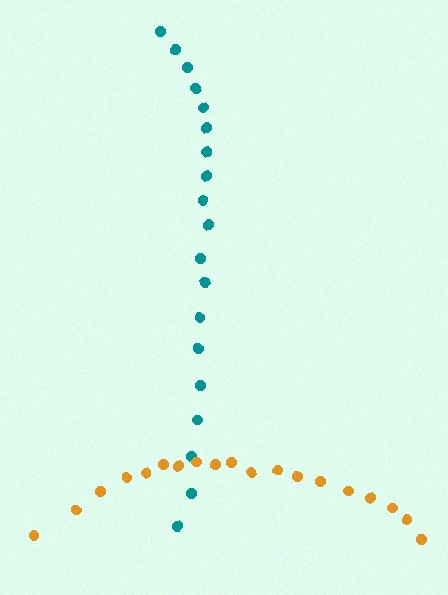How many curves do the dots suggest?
There are 2 distinct paths.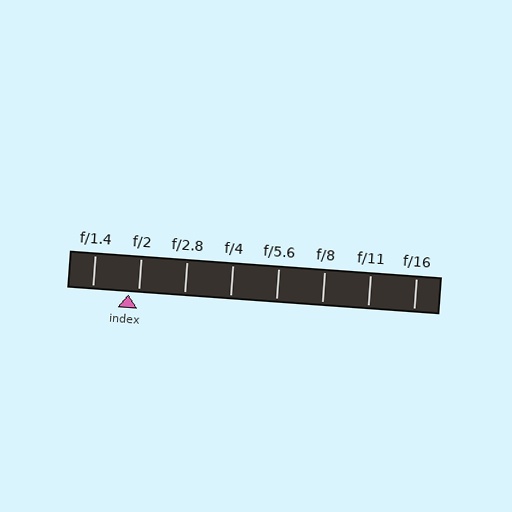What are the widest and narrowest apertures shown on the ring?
The widest aperture shown is f/1.4 and the narrowest is f/16.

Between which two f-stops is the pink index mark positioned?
The index mark is between f/1.4 and f/2.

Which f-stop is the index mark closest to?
The index mark is closest to f/2.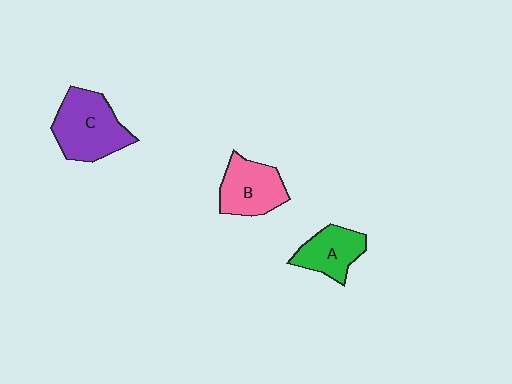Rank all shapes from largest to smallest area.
From largest to smallest: C (purple), B (pink), A (green).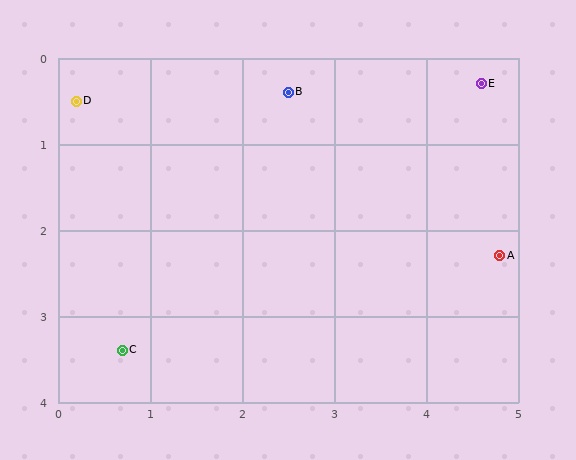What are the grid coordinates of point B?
Point B is at approximately (2.5, 0.4).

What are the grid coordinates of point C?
Point C is at approximately (0.7, 3.4).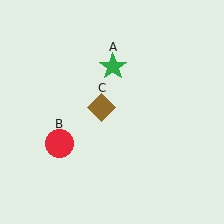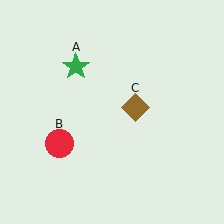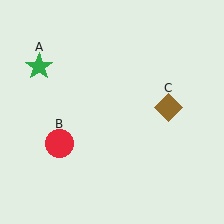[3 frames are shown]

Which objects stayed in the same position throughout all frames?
Red circle (object B) remained stationary.